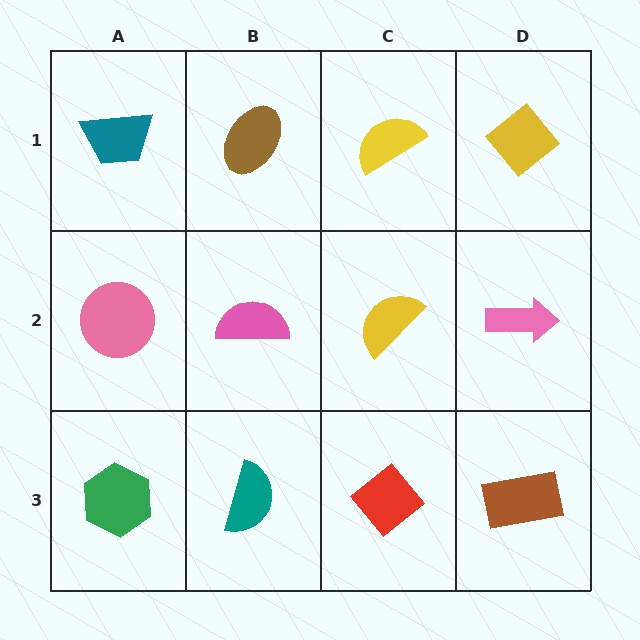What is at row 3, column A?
A green hexagon.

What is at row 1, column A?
A teal trapezoid.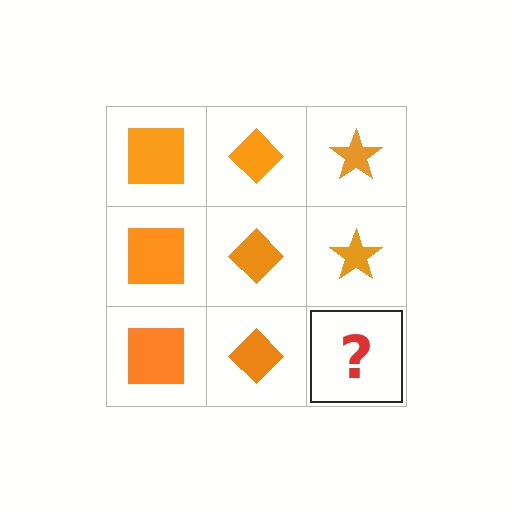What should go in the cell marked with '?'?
The missing cell should contain an orange star.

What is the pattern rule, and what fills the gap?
The rule is that each column has a consistent shape. The gap should be filled with an orange star.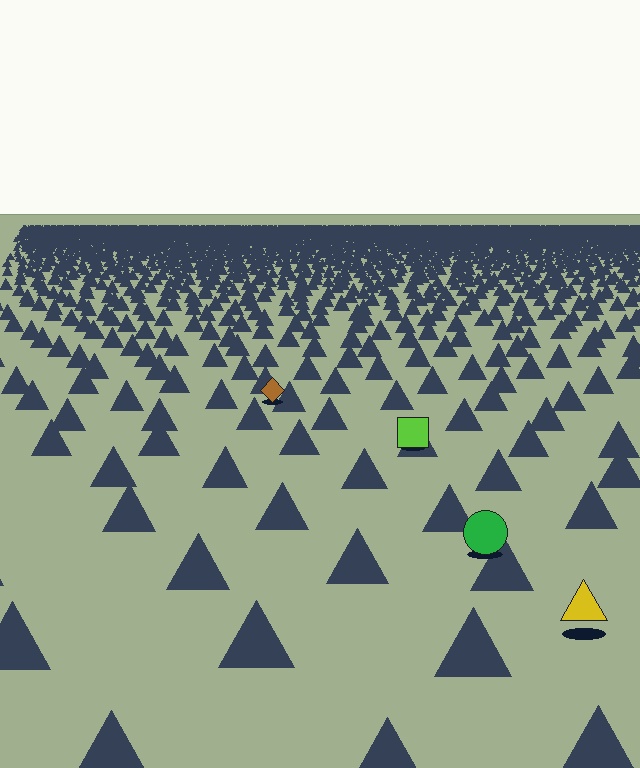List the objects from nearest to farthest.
From nearest to farthest: the yellow triangle, the green circle, the lime square, the brown diamond.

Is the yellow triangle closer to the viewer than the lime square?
Yes. The yellow triangle is closer — you can tell from the texture gradient: the ground texture is coarser near it.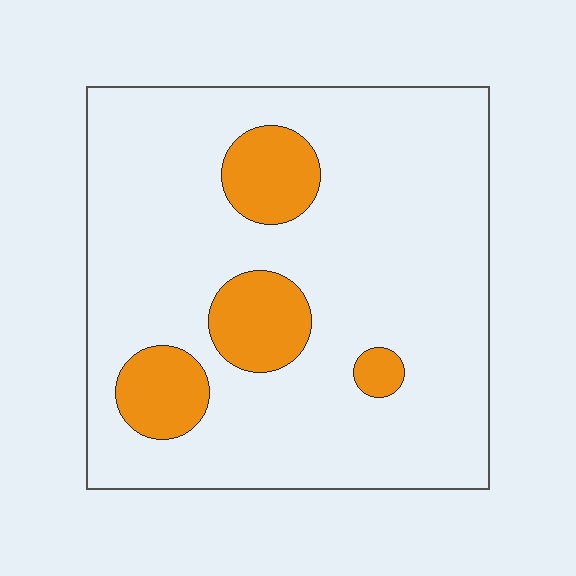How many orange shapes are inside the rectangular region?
4.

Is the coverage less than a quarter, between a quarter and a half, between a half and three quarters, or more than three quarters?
Less than a quarter.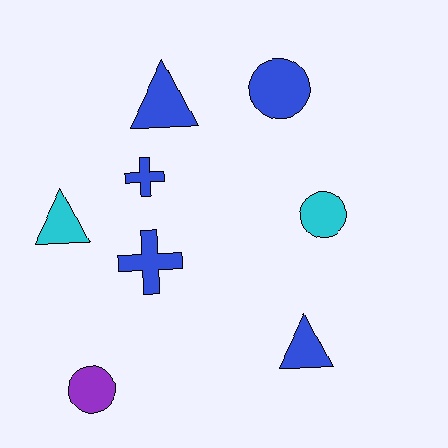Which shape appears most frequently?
Triangle, with 3 objects.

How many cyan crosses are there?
There are no cyan crosses.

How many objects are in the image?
There are 8 objects.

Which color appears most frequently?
Blue, with 5 objects.